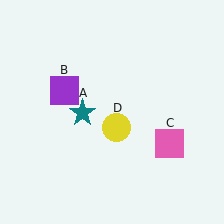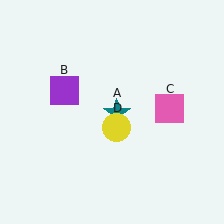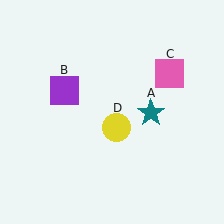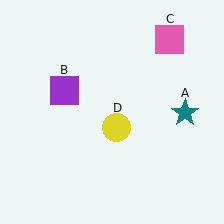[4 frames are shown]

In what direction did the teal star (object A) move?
The teal star (object A) moved right.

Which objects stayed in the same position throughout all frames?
Purple square (object B) and yellow circle (object D) remained stationary.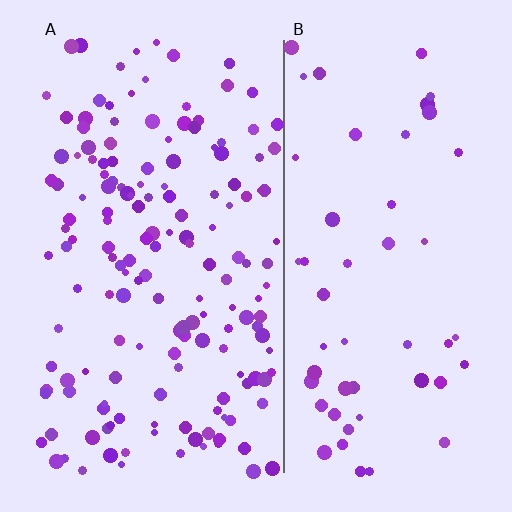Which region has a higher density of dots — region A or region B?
A (the left).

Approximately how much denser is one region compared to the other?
Approximately 3.1× — region A over region B.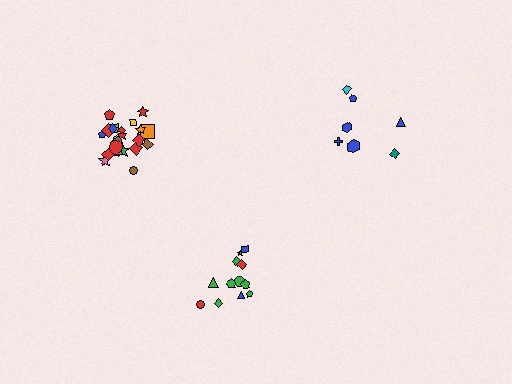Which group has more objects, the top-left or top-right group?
The top-left group.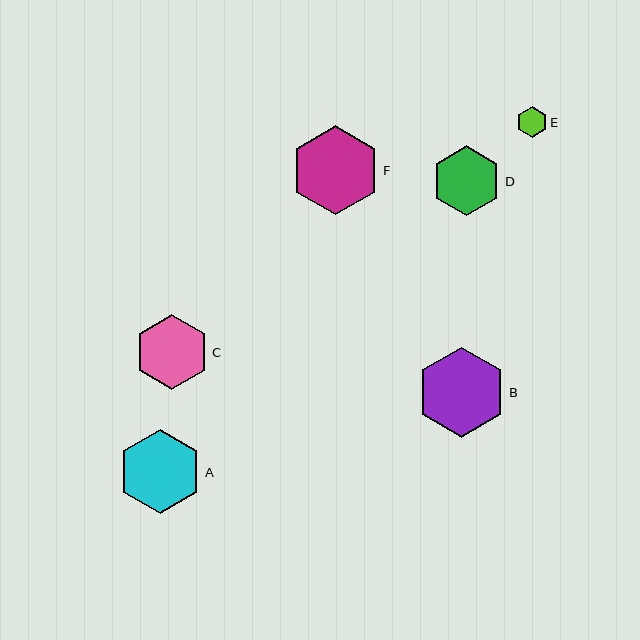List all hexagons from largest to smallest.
From largest to smallest: B, F, A, C, D, E.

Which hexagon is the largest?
Hexagon B is the largest with a size of approximately 90 pixels.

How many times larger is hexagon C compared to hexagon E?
Hexagon C is approximately 2.4 times the size of hexagon E.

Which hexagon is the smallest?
Hexagon E is the smallest with a size of approximately 31 pixels.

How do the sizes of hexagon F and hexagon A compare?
Hexagon F and hexagon A are approximately the same size.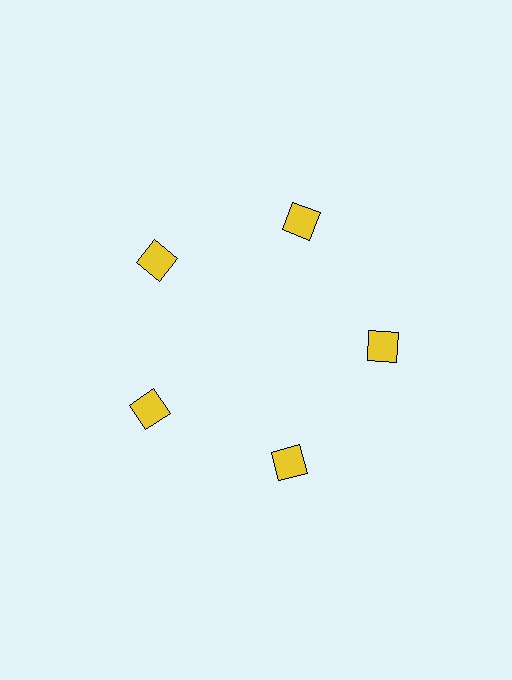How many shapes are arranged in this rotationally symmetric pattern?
There are 5 shapes, arranged in 5 groups of 1.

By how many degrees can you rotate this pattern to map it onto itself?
The pattern maps onto itself every 72 degrees of rotation.